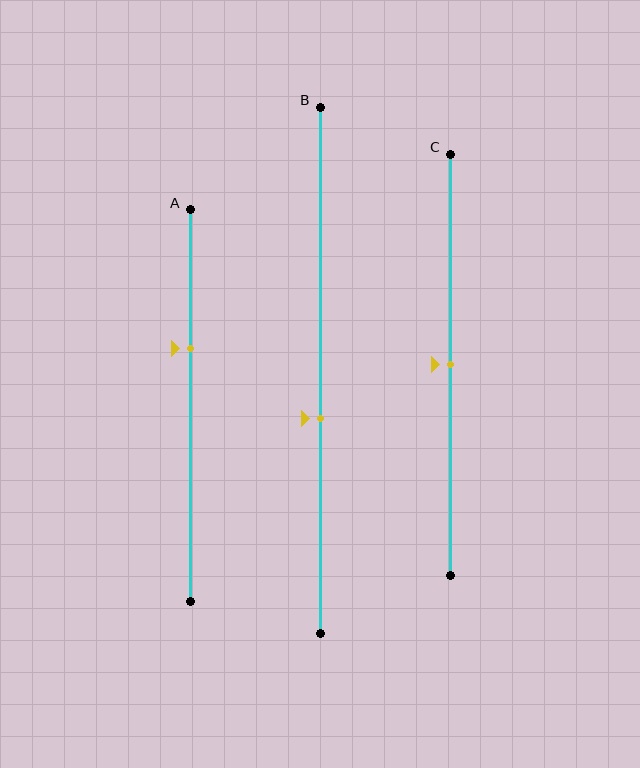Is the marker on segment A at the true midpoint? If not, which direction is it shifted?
No, the marker on segment A is shifted upward by about 14% of the segment length.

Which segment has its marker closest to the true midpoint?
Segment C has its marker closest to the true midpoint.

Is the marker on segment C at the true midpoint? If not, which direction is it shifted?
Yes, the marker on segment C is at the true midpoint.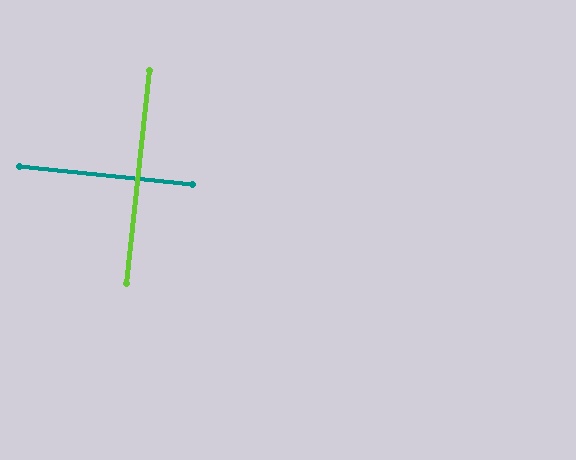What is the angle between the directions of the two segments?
Approximately 90 degrees.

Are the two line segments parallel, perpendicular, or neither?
Perpendicular — they meet at approximately 90°.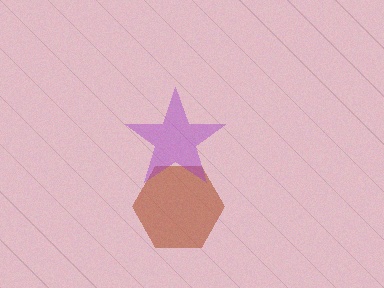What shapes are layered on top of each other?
The layered shapes are: a brown hexagon, a purple star.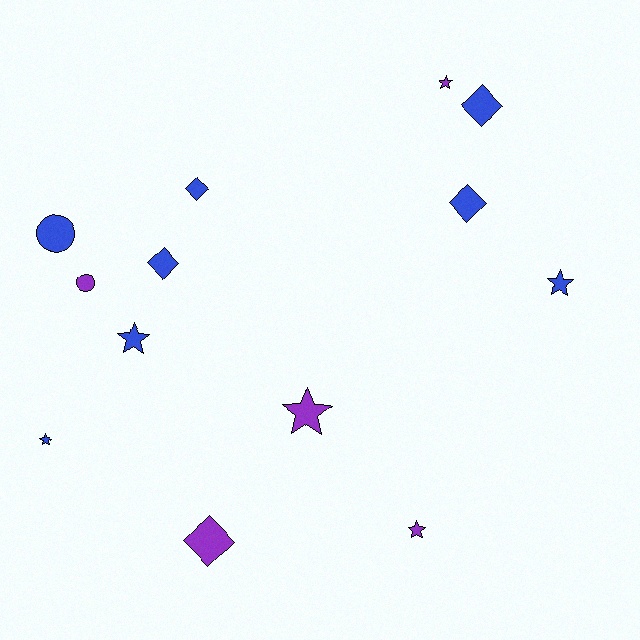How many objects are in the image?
There are 13 objects.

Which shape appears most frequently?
Star, with 6 objects.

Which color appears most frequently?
Blue, with 8 objects.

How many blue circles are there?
There is 1 blue circle.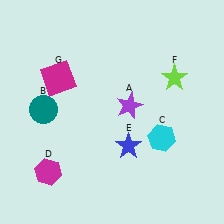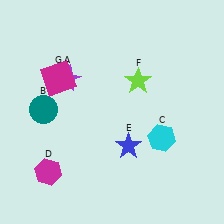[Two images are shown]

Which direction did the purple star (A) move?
The purple star (A) moved left.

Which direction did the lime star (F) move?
The lime star (F) moved left.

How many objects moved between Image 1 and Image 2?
2 objects moved between the two images.